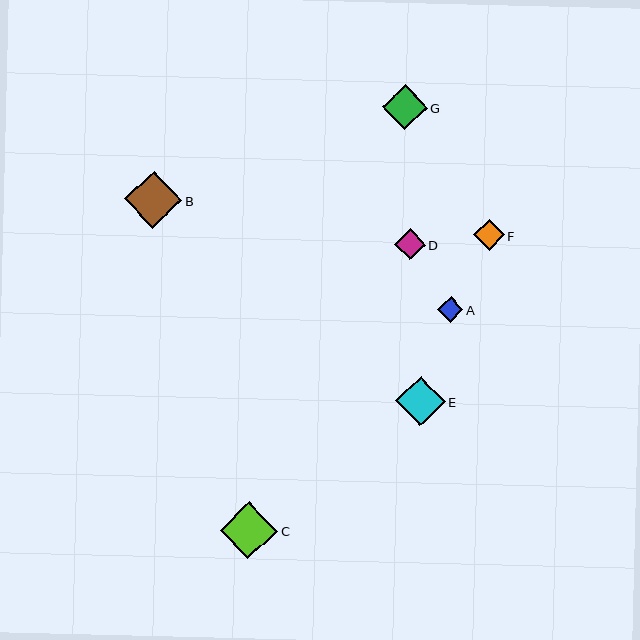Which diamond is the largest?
Diamond C is the largest with a size of approximately 58 pixels.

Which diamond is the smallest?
Diamond A is the smallest with a size of approximately 26 pixels.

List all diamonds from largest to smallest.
From largest to smallest: C, B, E, G, F, D, A.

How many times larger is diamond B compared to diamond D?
Diamond B is approximately 1.9 times the size of diamond D.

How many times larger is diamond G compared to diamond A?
Diamond G is approximately 1.8 times the size of diamond A.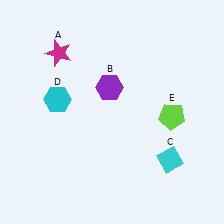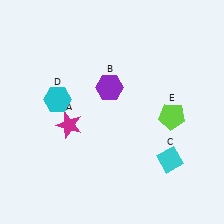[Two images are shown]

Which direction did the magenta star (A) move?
The magenta star (A) moved down.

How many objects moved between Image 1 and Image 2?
1 object moved between the two images.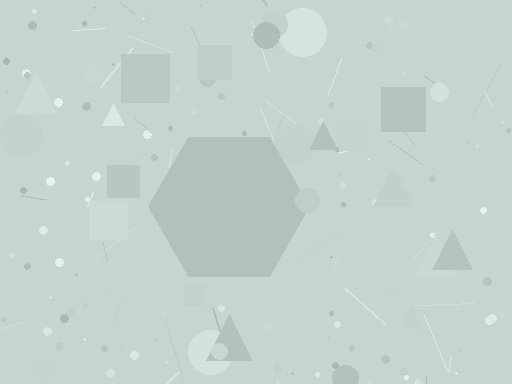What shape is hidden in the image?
A hexagon is hidden in the image.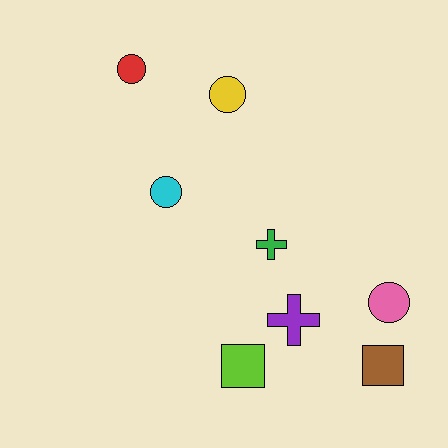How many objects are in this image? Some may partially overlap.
There are 8 objects.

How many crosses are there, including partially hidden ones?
There are 2 crosses.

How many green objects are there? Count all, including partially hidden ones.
There is 1 green object.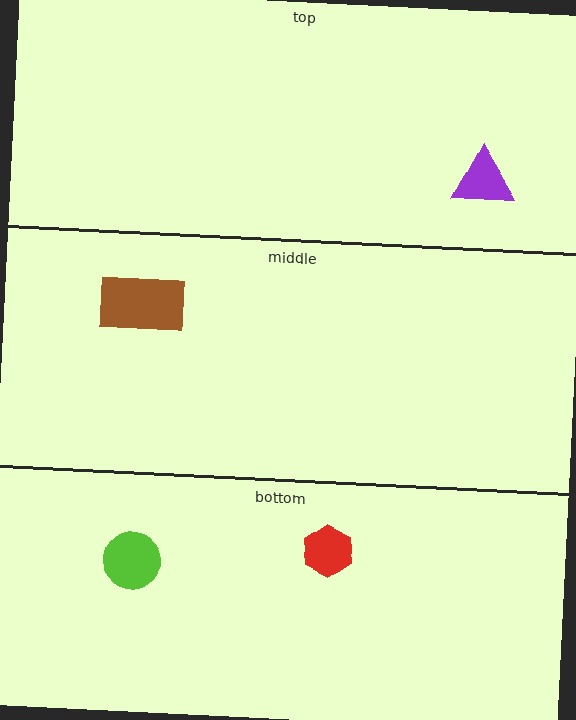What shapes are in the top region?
The purple triangle.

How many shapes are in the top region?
1.